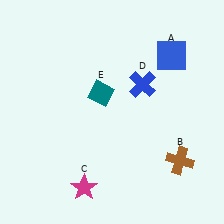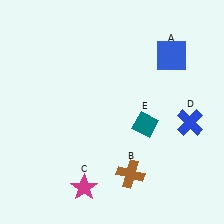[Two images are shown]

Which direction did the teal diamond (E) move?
The teal diamond (E) moved right.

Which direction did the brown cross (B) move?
The brown cross (B) moved left.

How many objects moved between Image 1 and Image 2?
3 objects moved between the two images.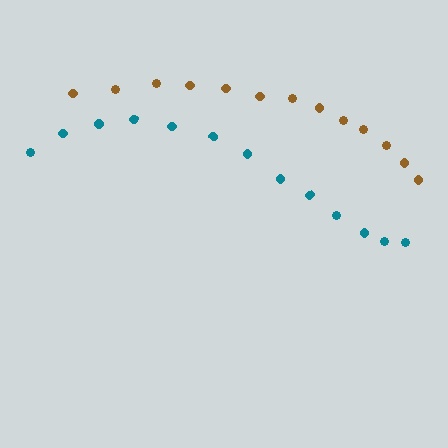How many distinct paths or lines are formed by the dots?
There are 2 distinct paths.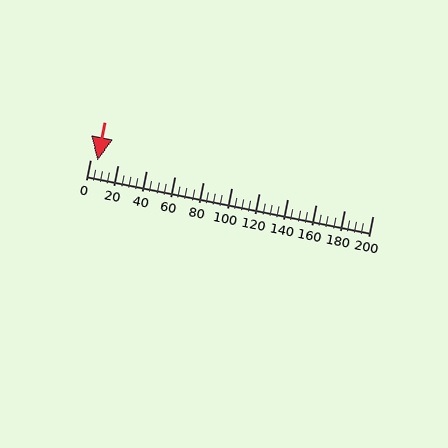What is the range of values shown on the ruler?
The ruler shows values from 0 to 200.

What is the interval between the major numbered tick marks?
The major tick marks are spaced 20 units apart.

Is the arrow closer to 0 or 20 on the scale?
The arrow is closer to 0.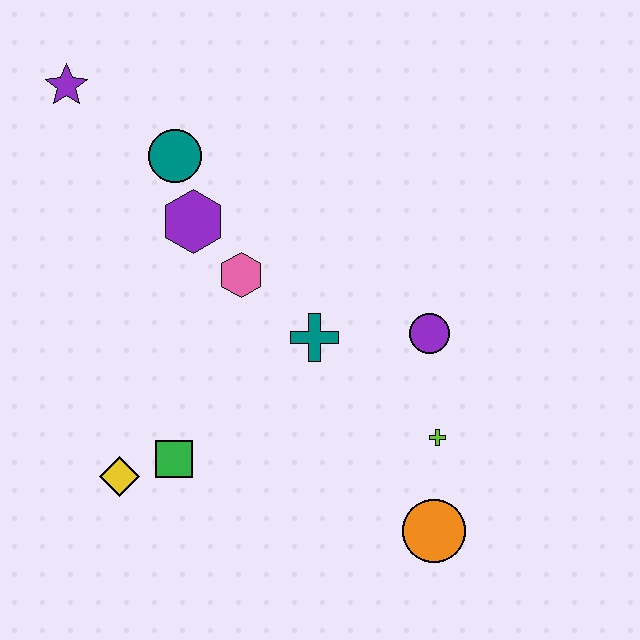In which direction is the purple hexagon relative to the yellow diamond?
The purple hexagon is above the yellow diamond.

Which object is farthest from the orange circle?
The purple star is farthest from the orange circle.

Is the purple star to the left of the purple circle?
Yes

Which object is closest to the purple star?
The teal circle is closest to the purple star.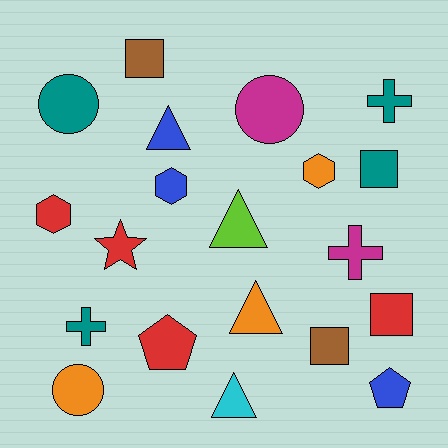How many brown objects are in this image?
There are 2 brown objects.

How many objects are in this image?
There are 20 objects.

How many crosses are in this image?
There are 3 crosses.